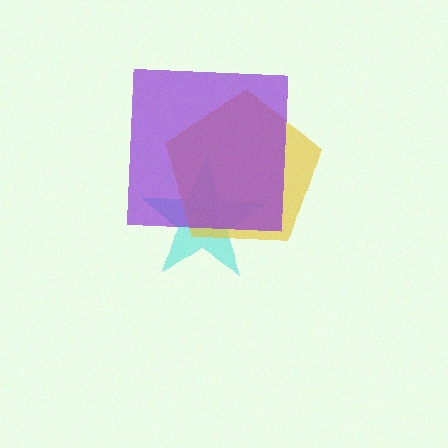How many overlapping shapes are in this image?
There are 3 overlapping shapes in the image.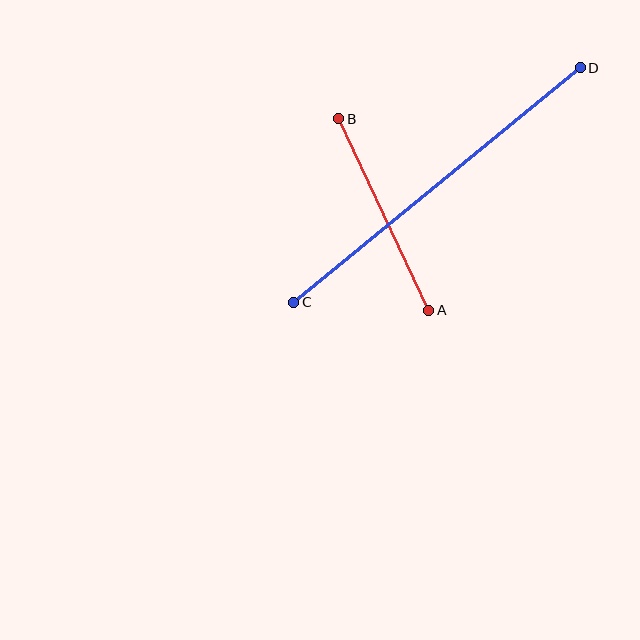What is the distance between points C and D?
The distance is approximately 370 pixels.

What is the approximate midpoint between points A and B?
The midpoint is at approximately (384, 215) pixels.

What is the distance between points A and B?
The distance is approximately 212 pixels.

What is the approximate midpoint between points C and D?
The midpoint is at approximately (437, 185) pixels.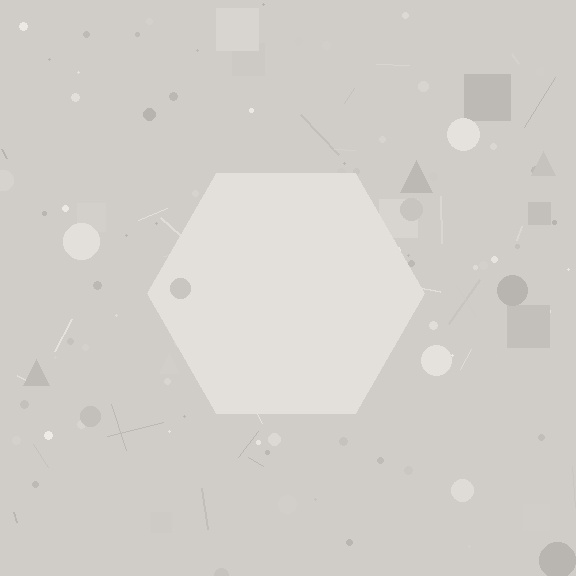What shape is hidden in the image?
A hexagon is hidden in the image.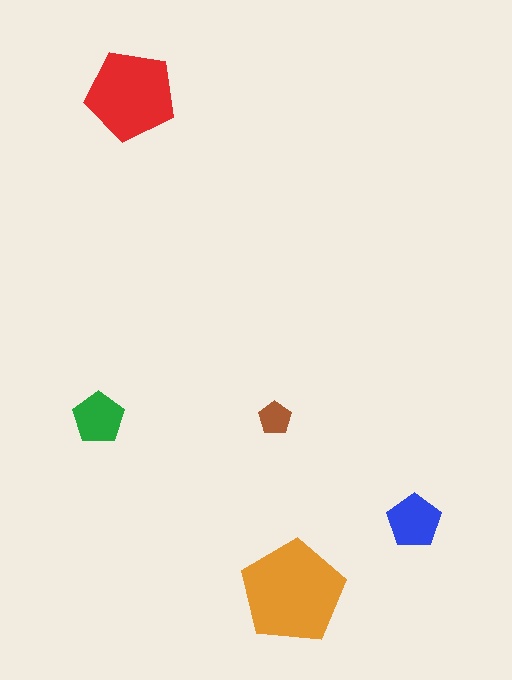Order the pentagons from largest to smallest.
the orange one, the red one, the blue one, the green one, the brown one.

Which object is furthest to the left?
The green pentagon is leftmost.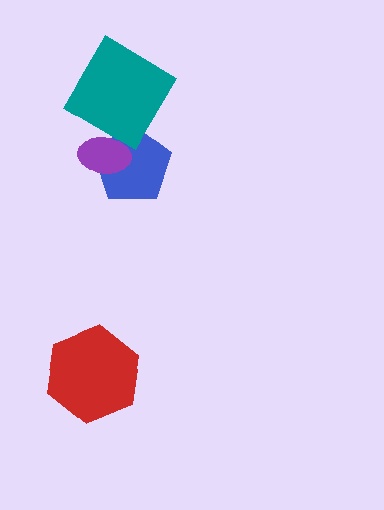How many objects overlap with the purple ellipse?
1 object overlaps with the purple ellipse.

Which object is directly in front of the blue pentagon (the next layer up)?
The teal diamond is directly in front of the blue pentagon.